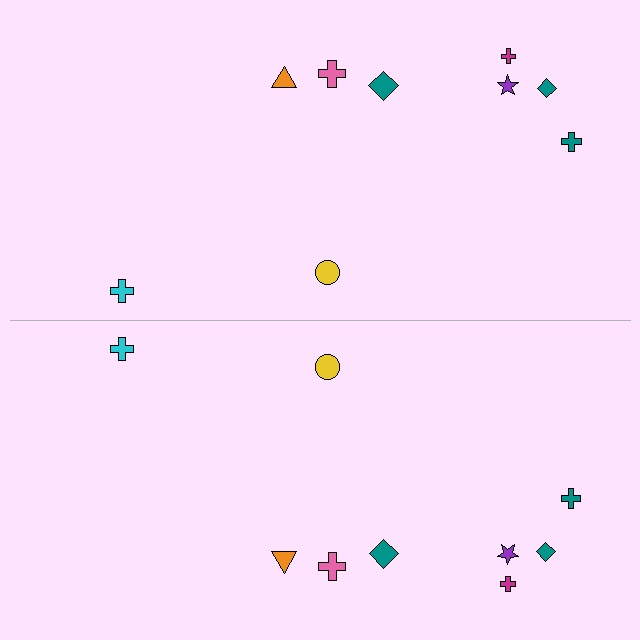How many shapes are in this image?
There are 18 shapes in this image.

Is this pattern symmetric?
Yes, this pattern has bilateral (reflection) symmetry.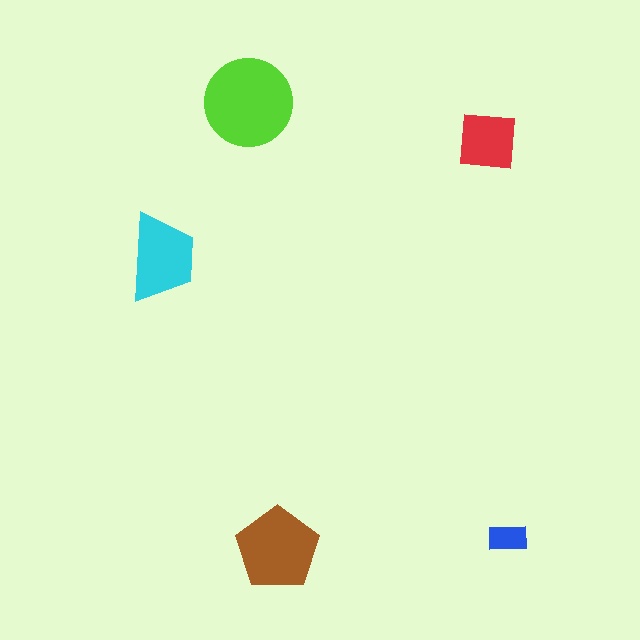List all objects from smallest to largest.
The blue rectangle, the red square, the cyan trapezoid, the brown pentagon, the lime circle.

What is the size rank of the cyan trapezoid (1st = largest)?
3rd.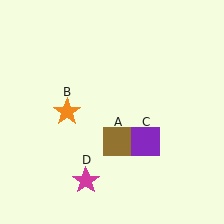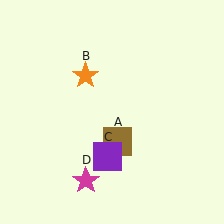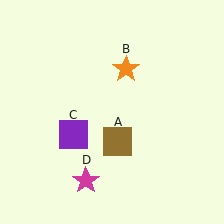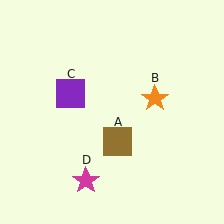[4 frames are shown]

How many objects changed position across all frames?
2 objects changed position: orange star (object B), purple square (object C).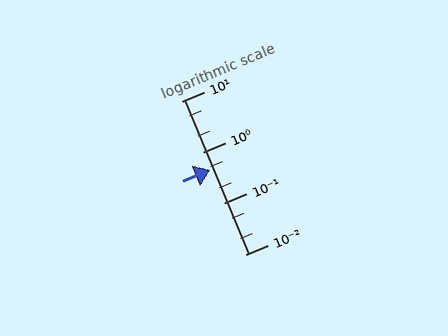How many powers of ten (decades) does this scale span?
The scale spans 3 decades, from 0.01 to 10.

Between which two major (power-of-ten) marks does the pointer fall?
The pointer is between 0.1 and 1.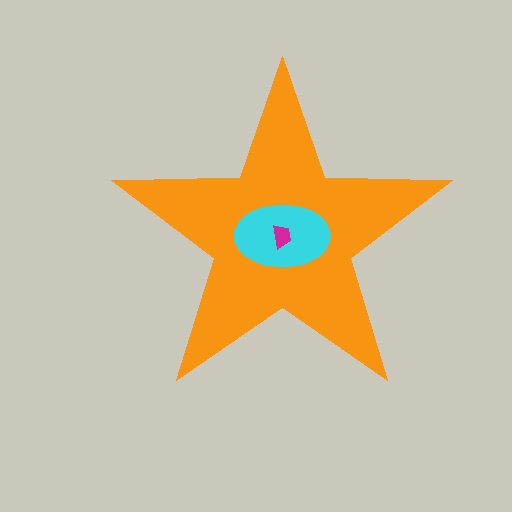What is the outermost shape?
The orange star.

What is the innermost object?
The magenta trapezoid.